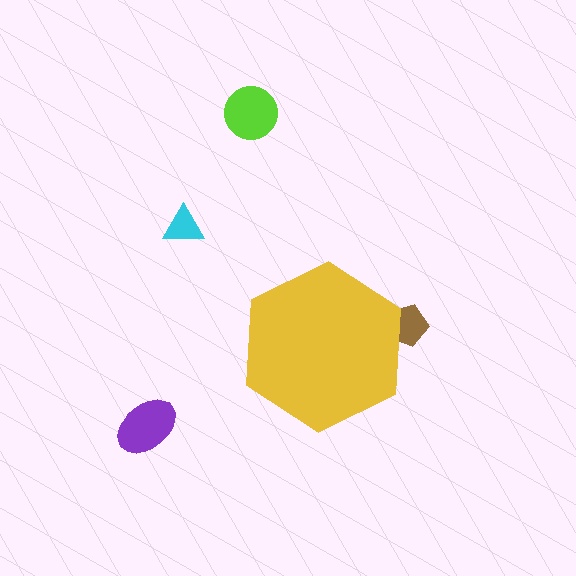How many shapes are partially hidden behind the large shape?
1 shape is partially hidden.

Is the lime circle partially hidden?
No, the lime circle is fully visible.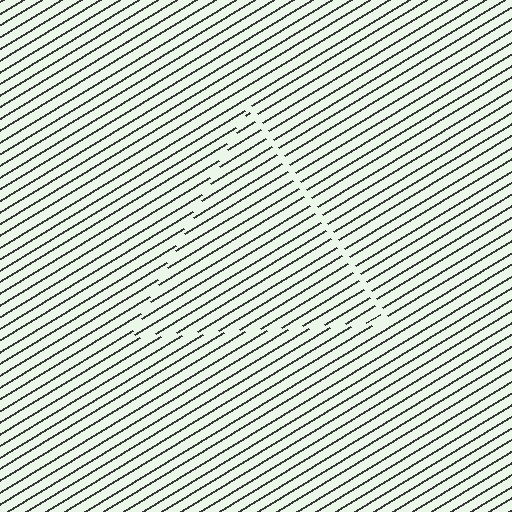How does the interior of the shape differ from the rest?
The interior of the shape contains the same grating, shifted by half a period — the contour is defined by the phase discontinuity where line-ends from the inner and outer gratings abut.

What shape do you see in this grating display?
An illusory triangle. The interior of the shape contains the same grating, shifted by half a period — the contour is defined by the phase discontinuity where line-ends from the inner and outer gratings abut.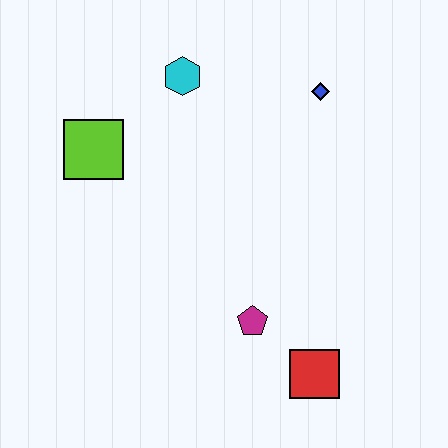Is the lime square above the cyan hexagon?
No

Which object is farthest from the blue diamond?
The red square is farthest from the blue diamond.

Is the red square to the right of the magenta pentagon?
Yes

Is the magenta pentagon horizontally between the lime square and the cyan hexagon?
No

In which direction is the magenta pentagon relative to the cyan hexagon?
The magenta pentagon is below the cyan hexagon.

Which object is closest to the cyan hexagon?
The lime square is closest to the cyan hexagon.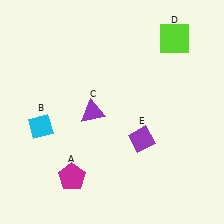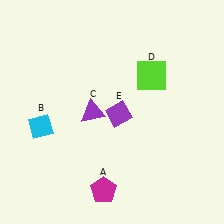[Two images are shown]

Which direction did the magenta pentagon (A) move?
The magenta pentagon (A) moved right.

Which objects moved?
The objects that moved are: the magenta pentagon (A), the lime square (D), the purple diamond (E).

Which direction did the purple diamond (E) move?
The purple diamond (E) moved up.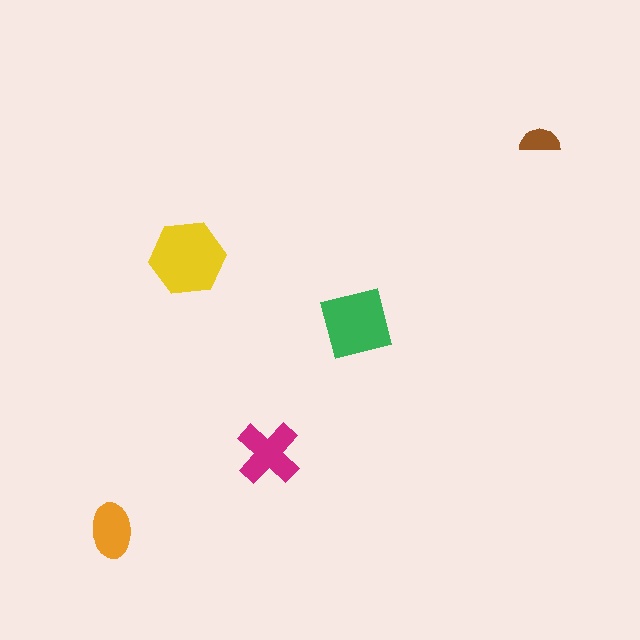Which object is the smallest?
The brown semicircle.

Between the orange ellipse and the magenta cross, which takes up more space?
The magenta cross.